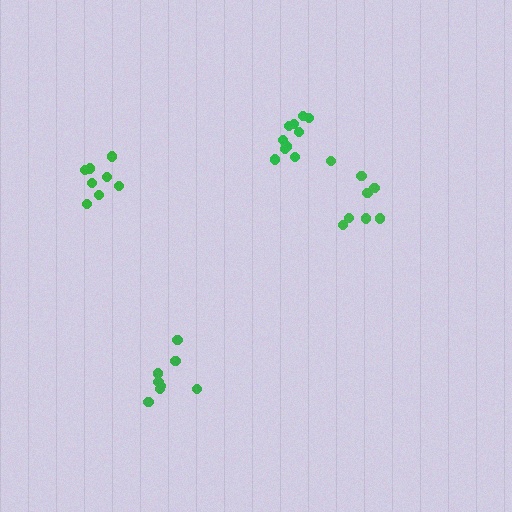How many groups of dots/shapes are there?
There are 4 groups.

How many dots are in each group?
Group 1: 10 dots, Group 2: 8 dots, Group 3: 8 dots, Group 4: 9 dots (35 total).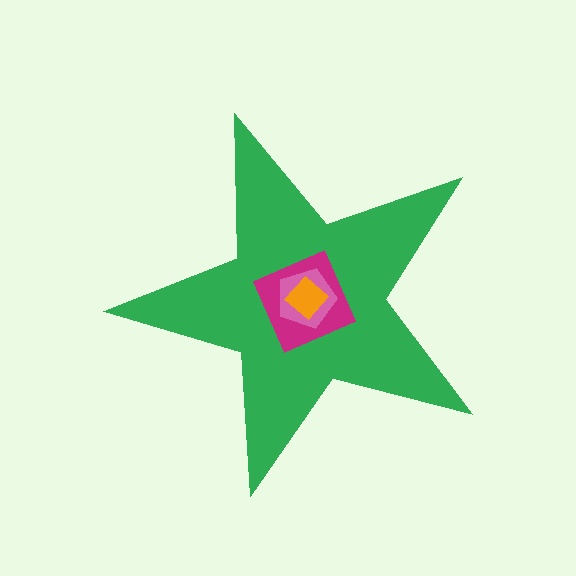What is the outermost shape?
The green star.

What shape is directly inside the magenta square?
The pink pentagon.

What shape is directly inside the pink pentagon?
The orange diamond.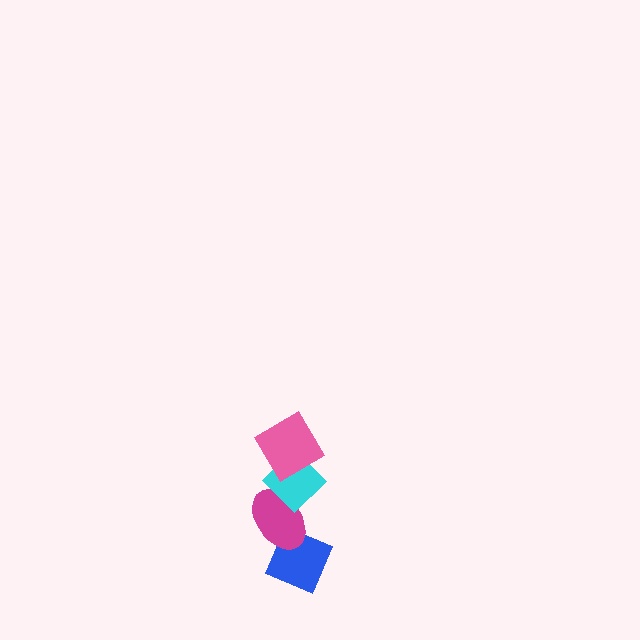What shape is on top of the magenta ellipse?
The cyan diamond is on top of the magenta ellipse.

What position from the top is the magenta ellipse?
The magenta ellipse is 3rd from the top.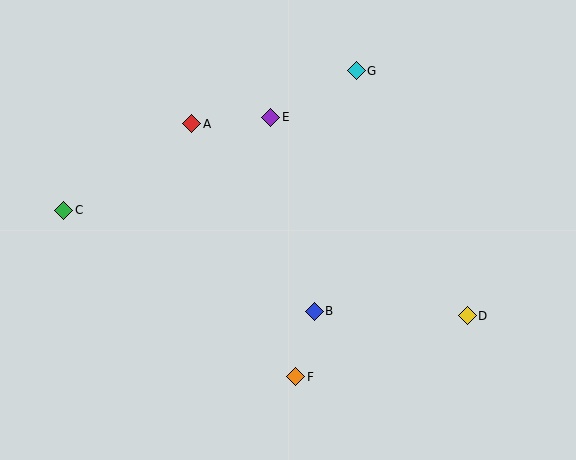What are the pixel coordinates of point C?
Point C is at (64, 210).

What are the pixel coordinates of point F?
Point F is at (296, 377).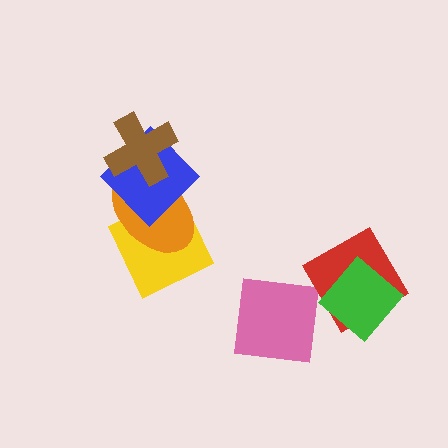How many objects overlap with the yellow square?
1 object overlaps with the yellow square.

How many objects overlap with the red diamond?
1 object overlaps with the red diamond.